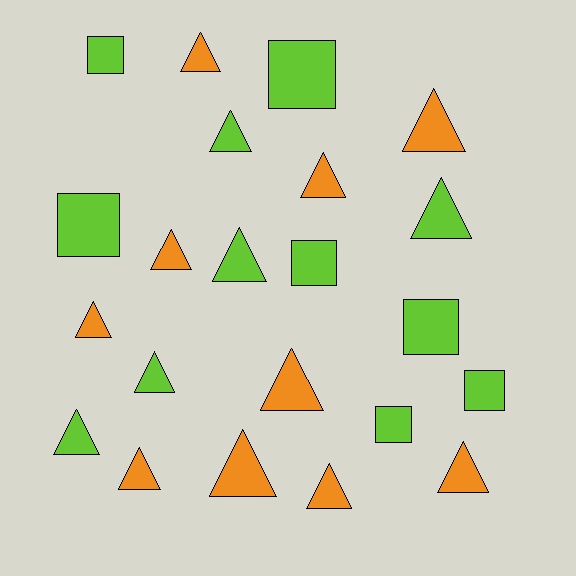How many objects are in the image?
There are 22 objects.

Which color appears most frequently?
Lime, with 12 objects.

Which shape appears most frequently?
Triangle, with 15 objects.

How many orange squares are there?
There are no orange squares.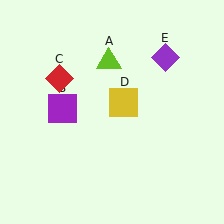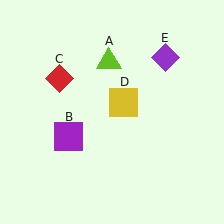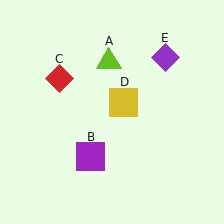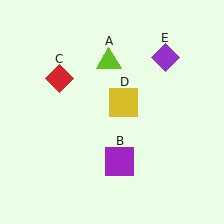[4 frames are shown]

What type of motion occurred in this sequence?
The purple square (object B) rotated counterclockwise around the center of the scene.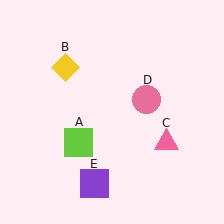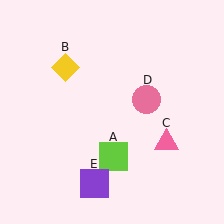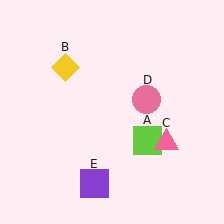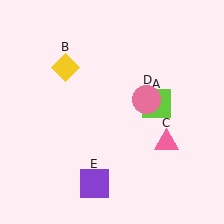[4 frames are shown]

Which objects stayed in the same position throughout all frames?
Yellow diamond (object B) and pink triangle (object C) and pink circle (object D) and purple square (object E) remained stationary.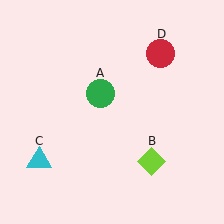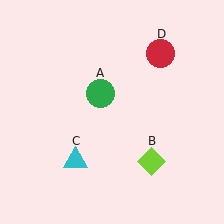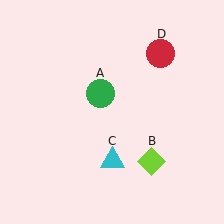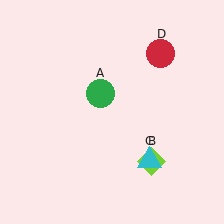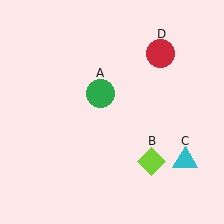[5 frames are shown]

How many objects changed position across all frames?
1 object changed position: cyan triangle (object C).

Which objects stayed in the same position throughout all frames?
Green circle (object A) and lime diamond (object B) and red circle (object D) remained stationary.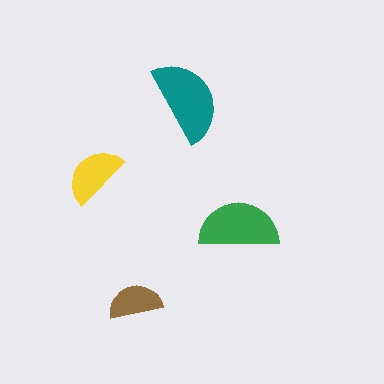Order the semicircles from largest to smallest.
the teal one, the green one, the yellow one, the brown one.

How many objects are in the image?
There are 4 objects in the image.